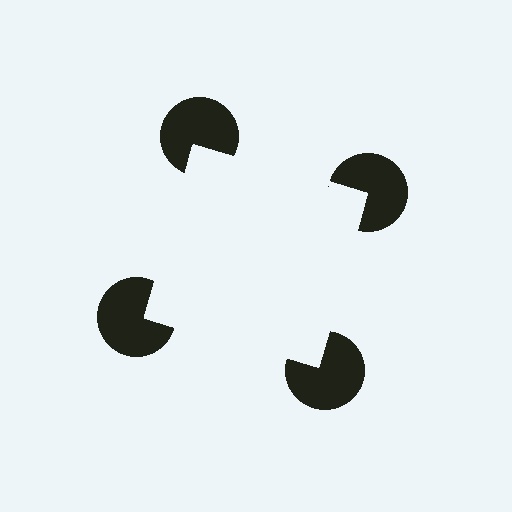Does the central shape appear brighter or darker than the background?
It typically appears slightly brighter than the background, even though no actual brightness change is drawn.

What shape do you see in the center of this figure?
An illusory square — its edges are inferred from the aligned wedge cuts in the pac-man discs, not physically drawn.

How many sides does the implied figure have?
4 sides.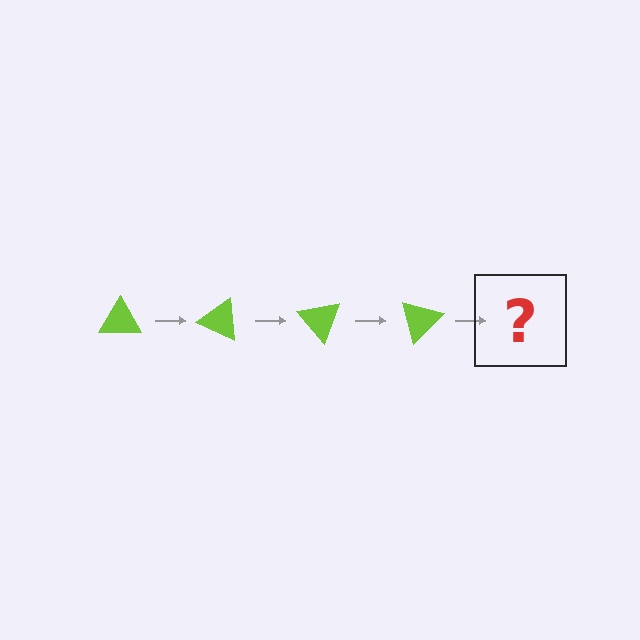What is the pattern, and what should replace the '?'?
The pattern is that the triangle rotates 25 degrees each step. The '?' should be a lime triangle rotated 100 degrees.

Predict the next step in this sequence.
The next step is a lime triangle rotated 100 degrees.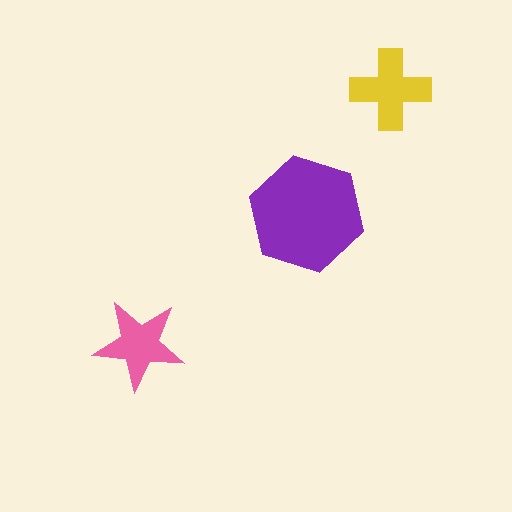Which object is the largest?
The purple hexagon.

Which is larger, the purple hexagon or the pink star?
The purple hexagon.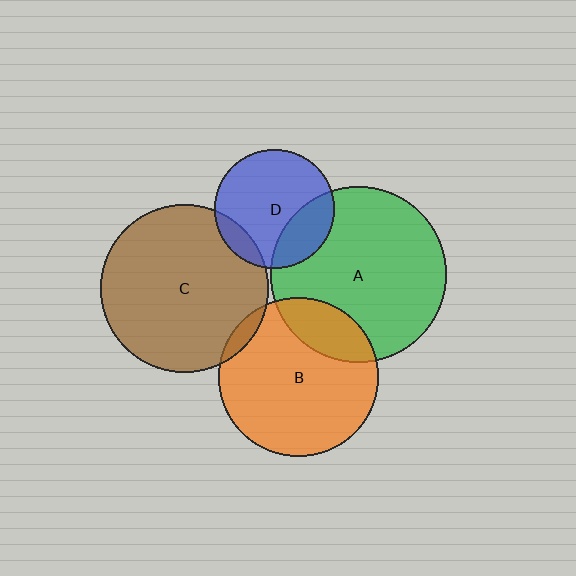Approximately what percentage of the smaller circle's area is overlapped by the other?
Approximately 25%.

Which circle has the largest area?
Circle A (green).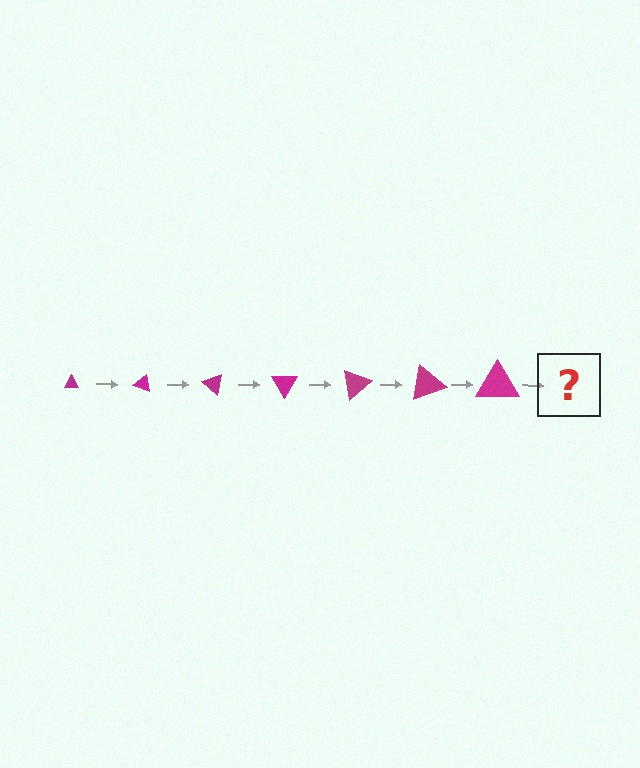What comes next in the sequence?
The next element should be a triangle, larger than the previous one and rotated 140 degrees from the start.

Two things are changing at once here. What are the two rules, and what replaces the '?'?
The two rules are that the triangle grows larger each step and it rotates 20 degrees each step. The '?' should be a triangle, larger than the previous one and rotated 140 degrees from the start.